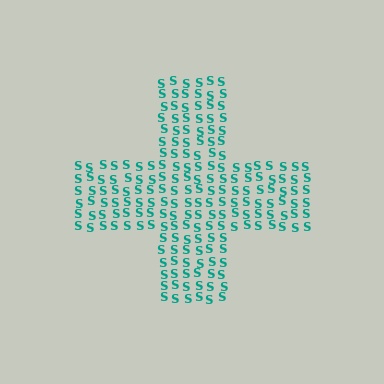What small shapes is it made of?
It is made of small letter S's.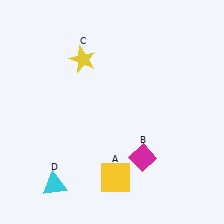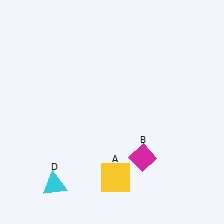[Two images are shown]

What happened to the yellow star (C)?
The yellow star (C) was removed in Image 2. It was in the top-left area of Image 1.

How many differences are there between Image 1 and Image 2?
There is 1 difference between the two images.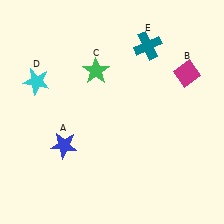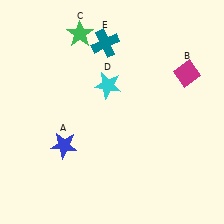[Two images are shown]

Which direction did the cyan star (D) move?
The cyan star (D) moved right.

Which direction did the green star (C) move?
The green star (C) moved up.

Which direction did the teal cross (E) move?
The teal cross (E) moved left.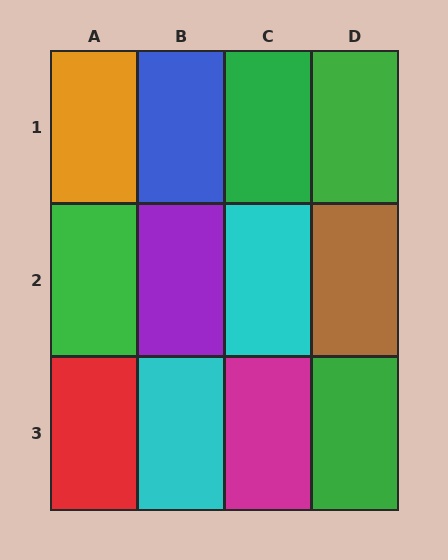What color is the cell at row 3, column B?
Cyan.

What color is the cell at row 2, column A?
Green.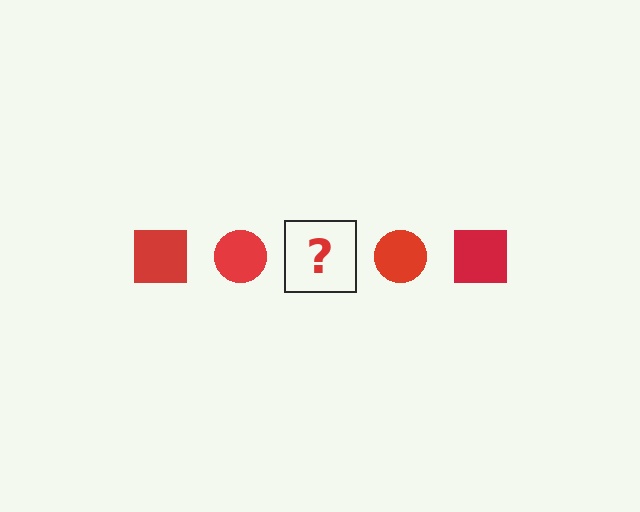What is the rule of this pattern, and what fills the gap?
The rule is that the pattern cycles through square, circle shapes in red. The gap should be filled with a red square.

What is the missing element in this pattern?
The missing element is a red square.